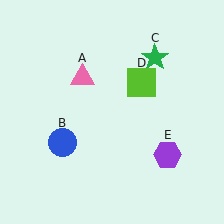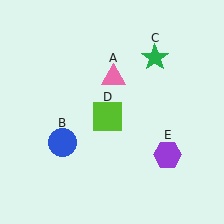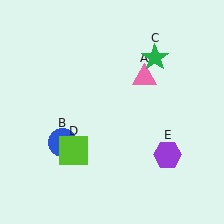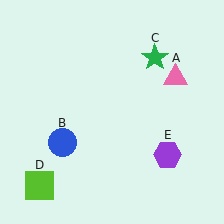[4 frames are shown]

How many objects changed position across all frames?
2 objects changed position: pink triangle (object A), lime square (object D).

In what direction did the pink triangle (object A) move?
The pink triangle (object A) moved right.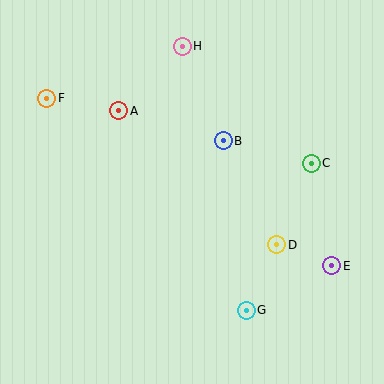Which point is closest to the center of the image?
Point B at (223, 141) is closest to the center.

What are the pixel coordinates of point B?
Point B is at (223, 141).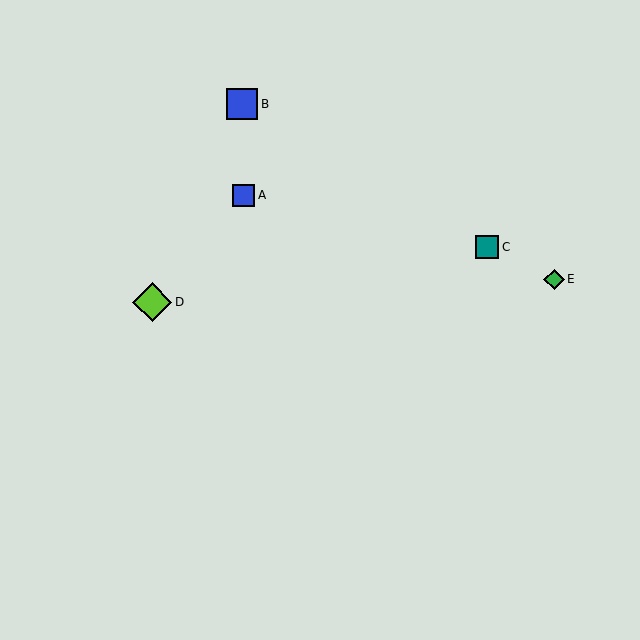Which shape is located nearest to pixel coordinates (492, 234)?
The teal square (labeled C) at (487, 247) is nearest to that location.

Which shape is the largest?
The lime diamond (labeled D) is the largest.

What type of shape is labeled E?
Shape E is a green diamond.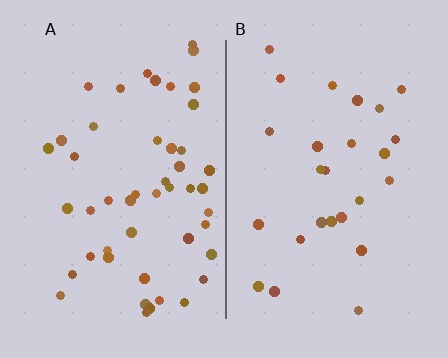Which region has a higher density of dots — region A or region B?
A (the left).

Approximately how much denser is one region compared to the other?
Approximately 1.8× — region A over region B.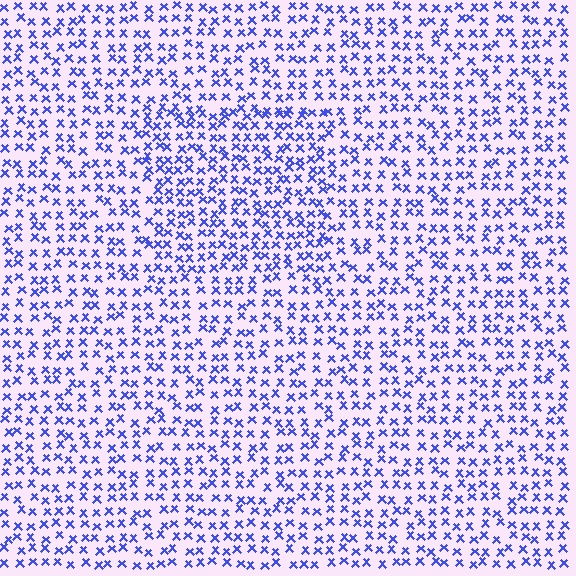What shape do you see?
I see a rectangle.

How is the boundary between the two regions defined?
The boundary is defined by a change in element density (approximately 1.4x ratio). All elements are the same color, size, and shape.